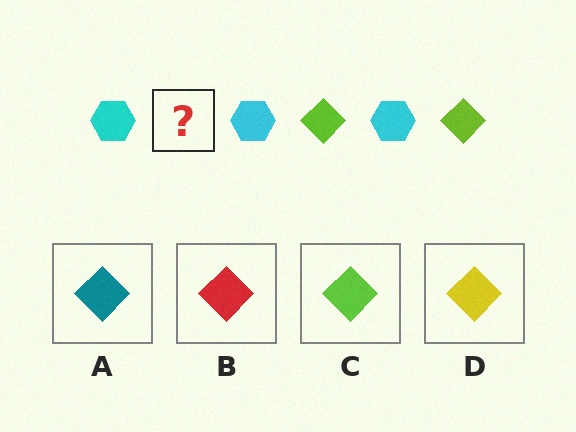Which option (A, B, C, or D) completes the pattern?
C.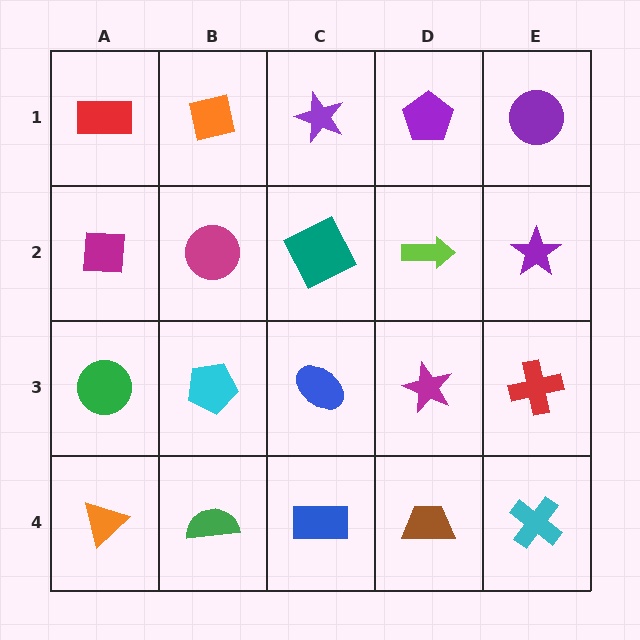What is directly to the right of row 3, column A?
A cyan pentagon.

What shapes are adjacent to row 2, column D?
A purple pentagon (row 1, column D), a magenta star (row 3, column D), a teal square (row 2, column C), a purple star (row 2, column E).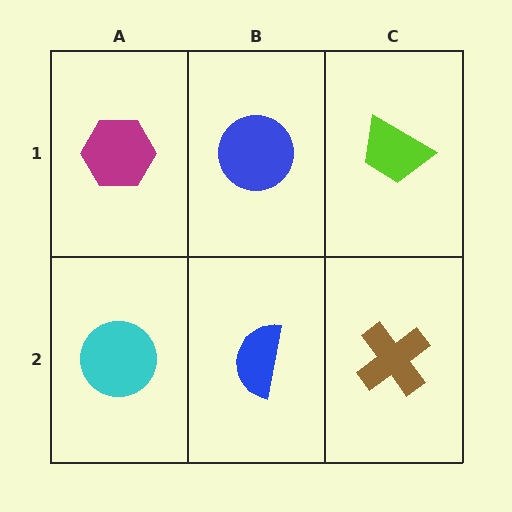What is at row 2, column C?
A brown cross.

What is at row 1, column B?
A blue circle.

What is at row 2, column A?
A cyan circle.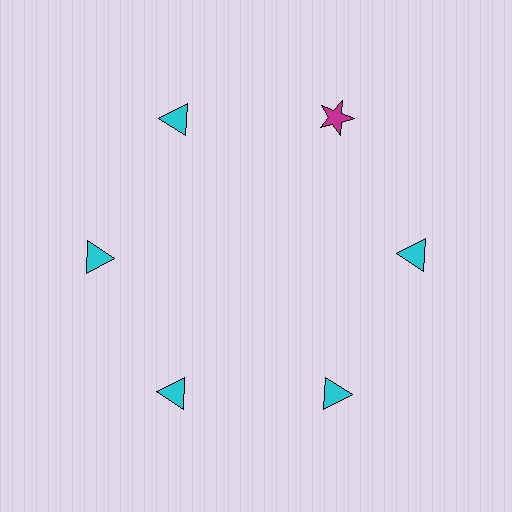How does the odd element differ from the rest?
It differs in both color (magenta instead of cyan) and shape (star instead of triangle).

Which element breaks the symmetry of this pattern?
The magenta star at roughly the 1 o'clock position breaks the symmetry. All other shapes are cyan triangles.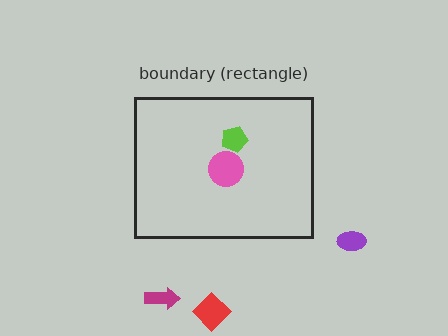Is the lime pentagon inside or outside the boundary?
Inside.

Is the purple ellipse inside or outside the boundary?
Outside.